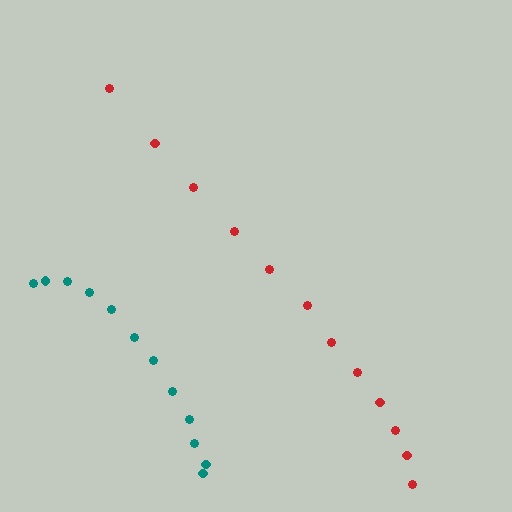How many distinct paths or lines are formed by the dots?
There are 2 distinct paths.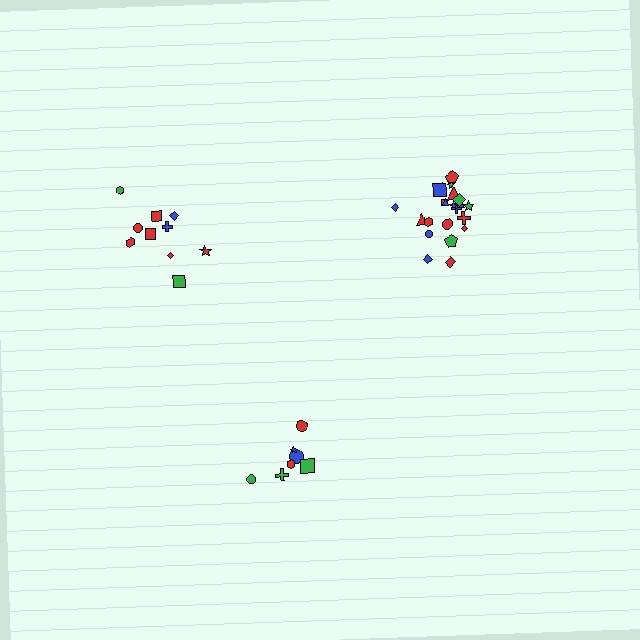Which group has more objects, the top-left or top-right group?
The top-right group.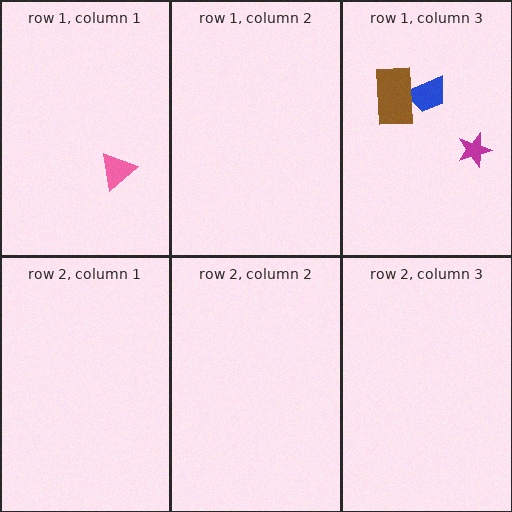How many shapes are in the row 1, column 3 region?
3.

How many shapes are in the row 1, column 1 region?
1.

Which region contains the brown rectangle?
The row 1, column 3 region.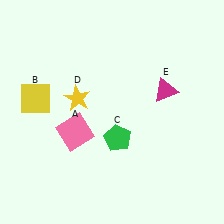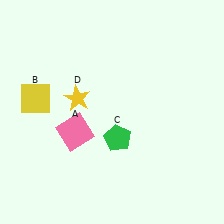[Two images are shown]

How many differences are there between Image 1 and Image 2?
There is 1 difference between the two images.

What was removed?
The magenta triangle (E) was removed in Image 2.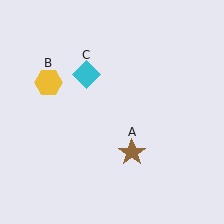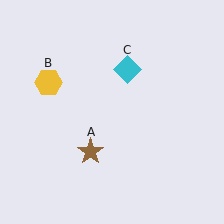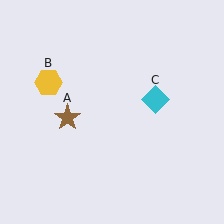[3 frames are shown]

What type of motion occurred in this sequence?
The brown star (object A), cyan diamond (object C) rotated clockwise around the center of the scene.